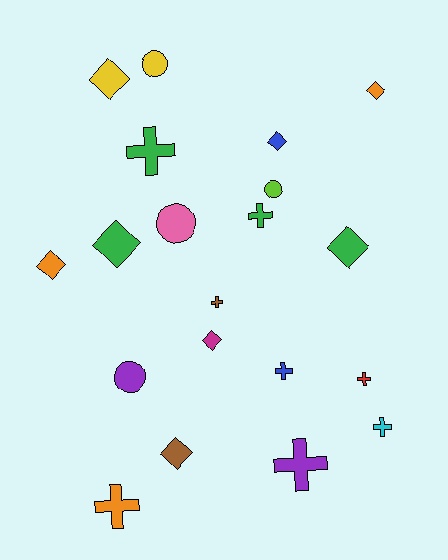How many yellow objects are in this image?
There are 2 yellow objects.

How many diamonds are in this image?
There are 8 diamonds.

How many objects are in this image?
There are 20 objects.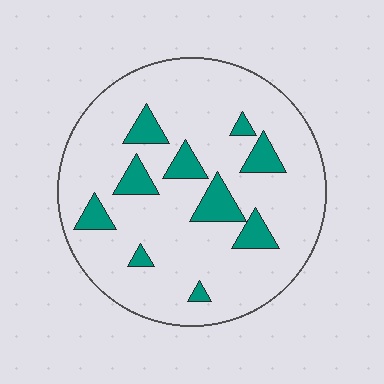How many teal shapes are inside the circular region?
10.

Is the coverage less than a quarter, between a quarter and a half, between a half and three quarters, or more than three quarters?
Less than a quarter.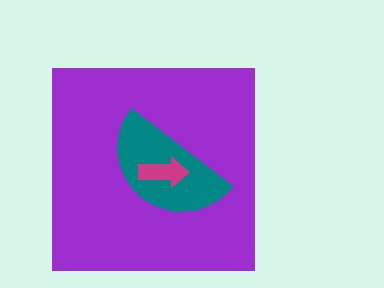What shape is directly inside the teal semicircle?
The magenta arrow.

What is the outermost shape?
The purple square.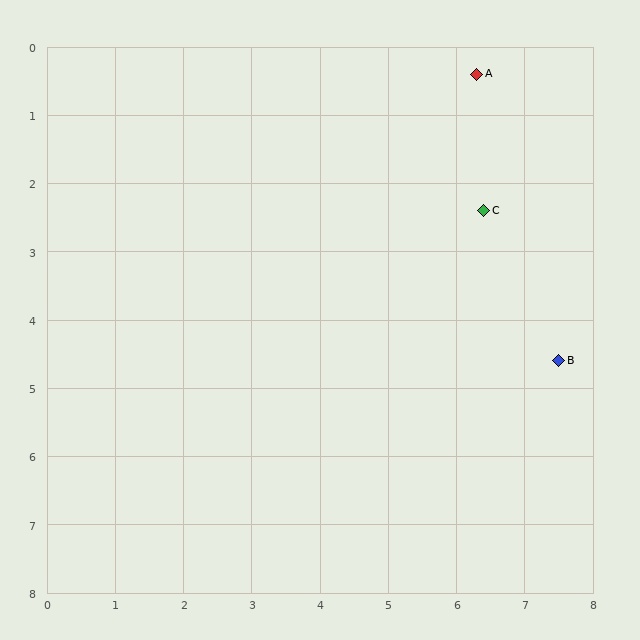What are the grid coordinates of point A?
Point A is at approximately (6.3, 0.4).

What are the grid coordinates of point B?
Point B is at approximately (7.5, 4.6).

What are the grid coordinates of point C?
Point C is at approximately (6.4, 2.4).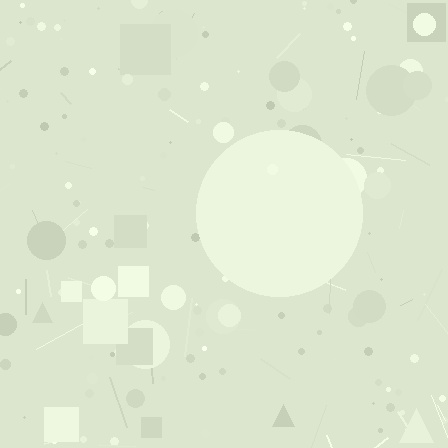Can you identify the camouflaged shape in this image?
The camouflaged shape is a circle.